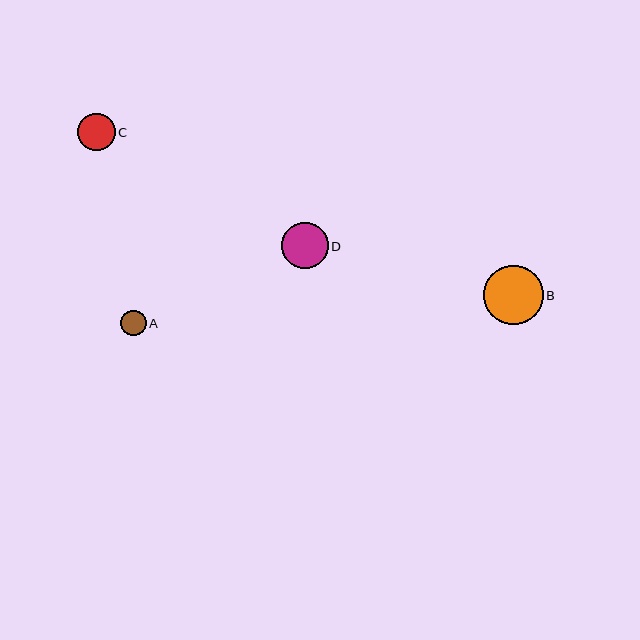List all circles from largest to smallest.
From largest to smallest: B, D, C, A.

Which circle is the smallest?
Circle A is the smallest with a size of approximately 25 pixels.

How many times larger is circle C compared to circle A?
Circle C is approximately 1.5 times the size of circle A.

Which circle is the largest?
Circle B is the largest with a size of approximately 60 pixels.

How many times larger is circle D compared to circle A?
Circle D is approximately 1.8 times the size of circle A.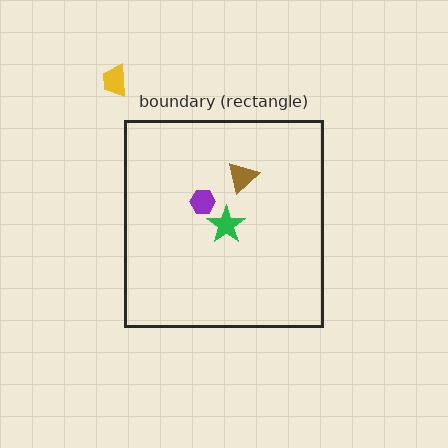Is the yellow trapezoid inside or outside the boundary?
Outside.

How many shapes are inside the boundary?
3 inside, 1 outside.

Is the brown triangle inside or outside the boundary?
Inside.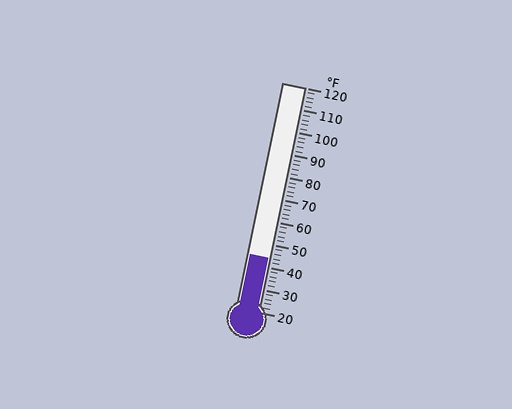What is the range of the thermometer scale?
The thermometer scale ranges from 20°F to 120°F.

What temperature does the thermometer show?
The thermometer shows approximately 44°F.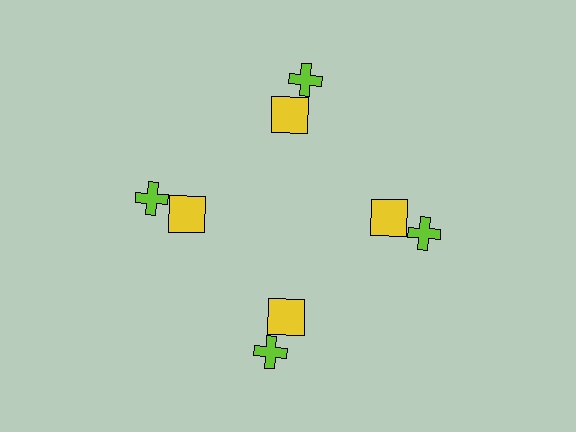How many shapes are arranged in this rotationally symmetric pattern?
There are 8 shapes, arranged in 4 groups of 2.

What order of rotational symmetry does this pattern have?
This pattern has 4-fold rotational symmetry.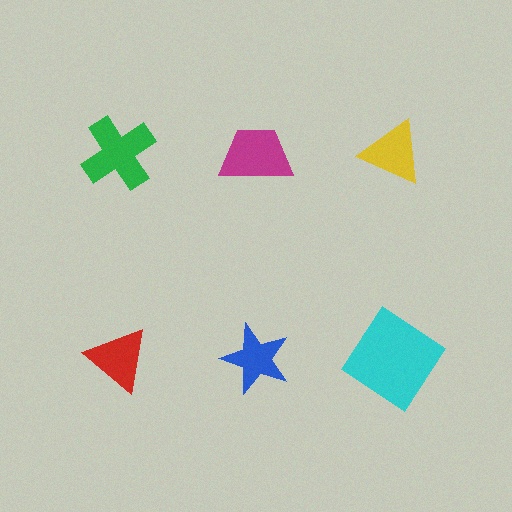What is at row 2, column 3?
A cyan diamond.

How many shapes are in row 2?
3 shapes.